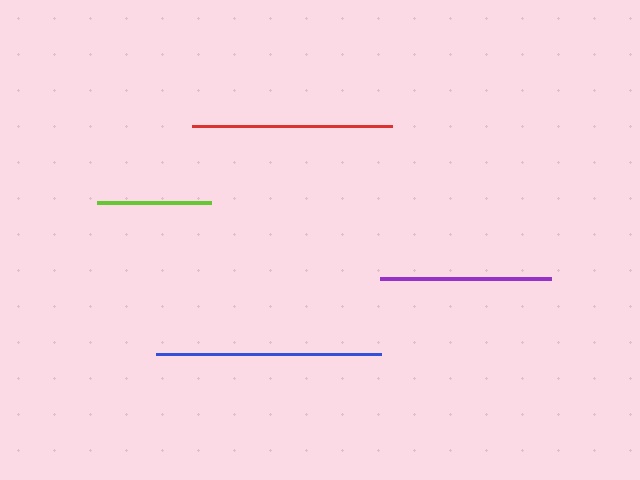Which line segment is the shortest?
The lime line is the shortest at approximately 114 pixels.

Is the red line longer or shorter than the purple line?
The red line is longer than the purple line.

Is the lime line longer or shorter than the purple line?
The purple line is longer than the lime line.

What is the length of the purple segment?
The purple segment is approximately 171 pixels long.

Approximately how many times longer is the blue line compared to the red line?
The blue line is approximately 1.1 times the length of the red line.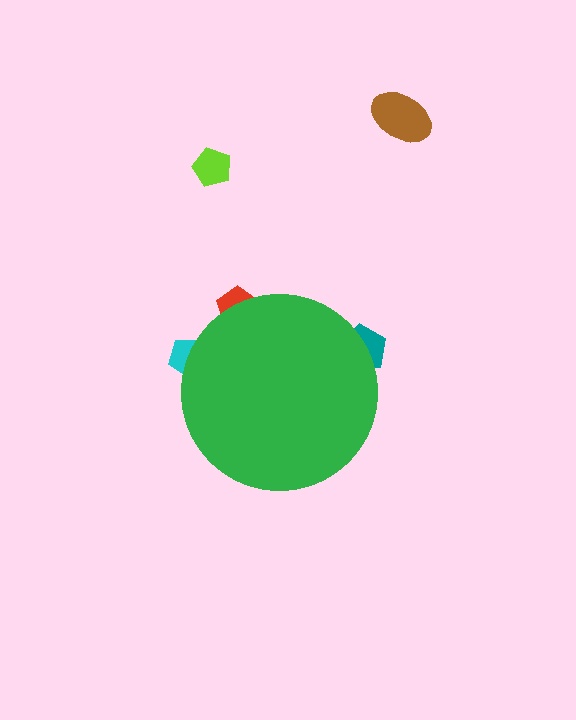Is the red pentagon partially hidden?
Yes, the red pentagon is partially hidden behind the green circle.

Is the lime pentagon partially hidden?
No, the lime pentagon is fully visible.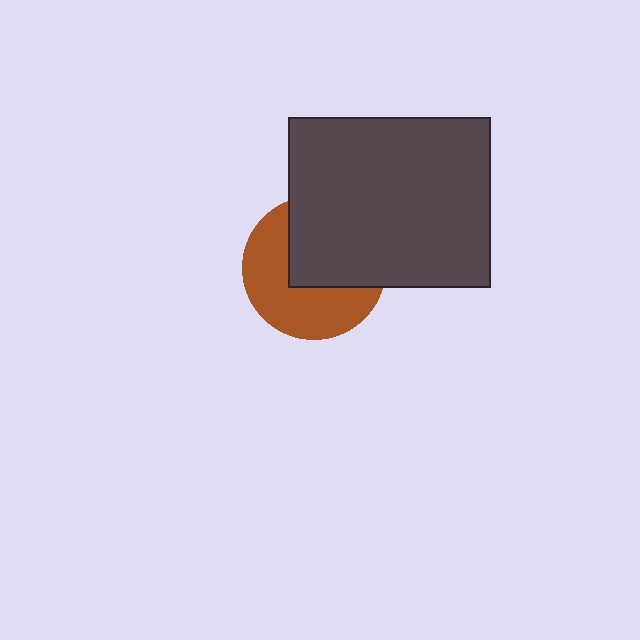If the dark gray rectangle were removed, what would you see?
You would see the complete brown circle.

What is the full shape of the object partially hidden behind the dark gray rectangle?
The partially hidden object is a brown circle.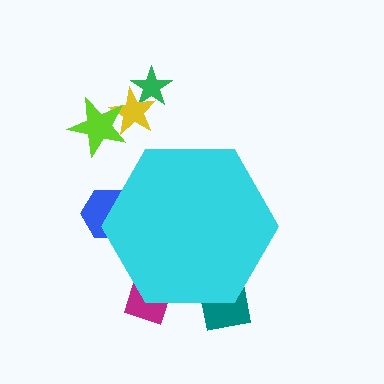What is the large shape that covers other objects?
A cyan hexagon.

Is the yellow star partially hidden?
No, the yellow star is fully visible.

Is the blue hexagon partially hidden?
Yes, the blue hexagon is partially hidden behind the cyan hexagon.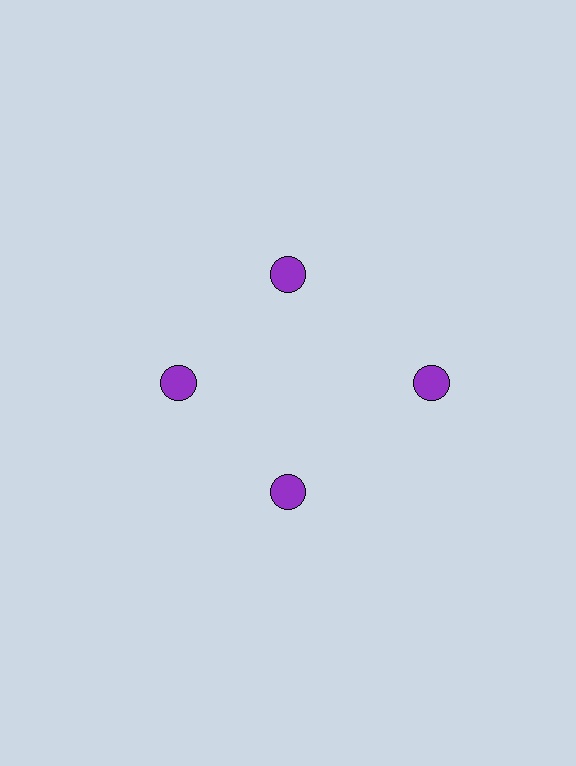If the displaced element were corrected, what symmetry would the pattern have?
It would have 4-fold rotational symmetry — the pattern would map onto itself every 90 degrees.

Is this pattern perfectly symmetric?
No. The 4 purple circles are arranged in a ring, but one element near the 3 o'clock position is pushed outward from the center, breaking the 4-fold rotational symmetry.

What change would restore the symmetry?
The symmetry would be restored by moving it inward, back onto the ring so that all 4 circles sit at equal angles and equal distance from the center.